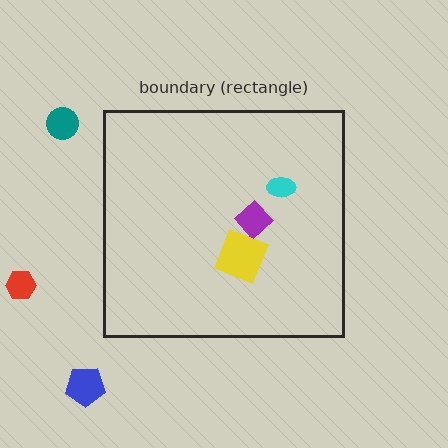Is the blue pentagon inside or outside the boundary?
Outside.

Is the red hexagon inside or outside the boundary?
Outside.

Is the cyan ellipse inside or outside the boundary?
Inside.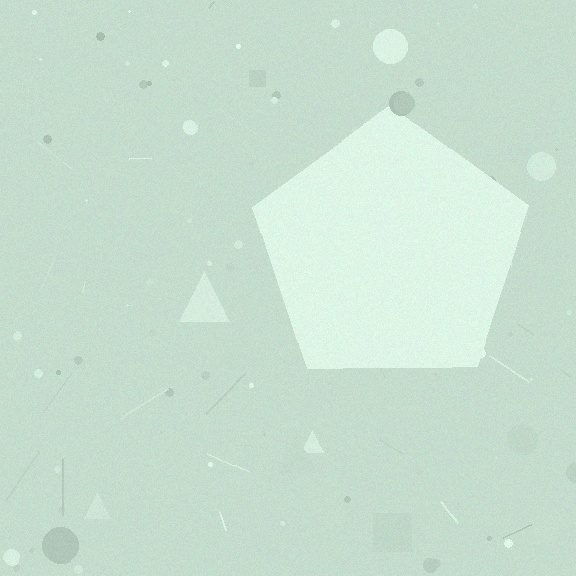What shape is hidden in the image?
A pentagon is hidden in the image.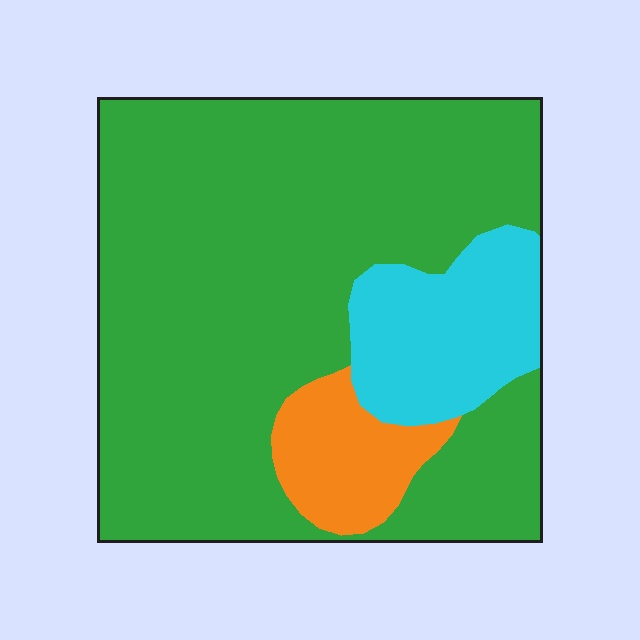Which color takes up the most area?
Green, at roughly 75%.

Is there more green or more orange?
Green.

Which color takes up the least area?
Orange, at roughly 10%.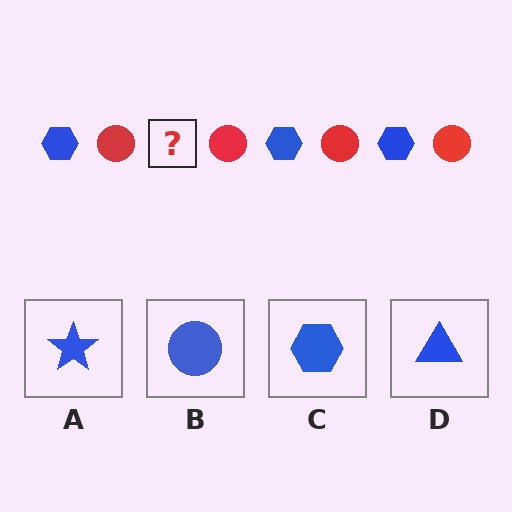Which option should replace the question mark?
Option C.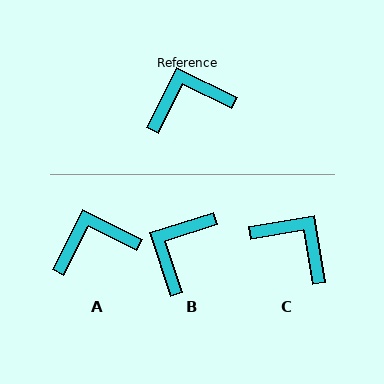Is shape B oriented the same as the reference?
No, it is off by about 44 degrees.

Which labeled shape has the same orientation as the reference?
A.